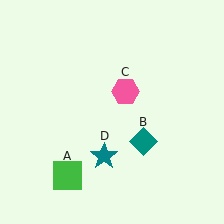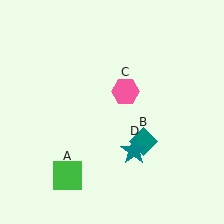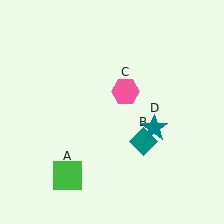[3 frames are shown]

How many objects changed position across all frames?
1 object changed position: teal star (object D).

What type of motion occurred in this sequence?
The teal star (object D) rotated counterclockwise around the center of the scene.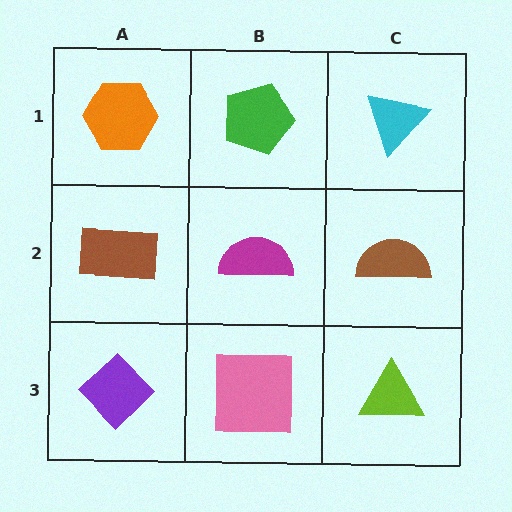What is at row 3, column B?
A pink square.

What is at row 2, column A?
A brown rectangle.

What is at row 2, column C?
A brown semicircle.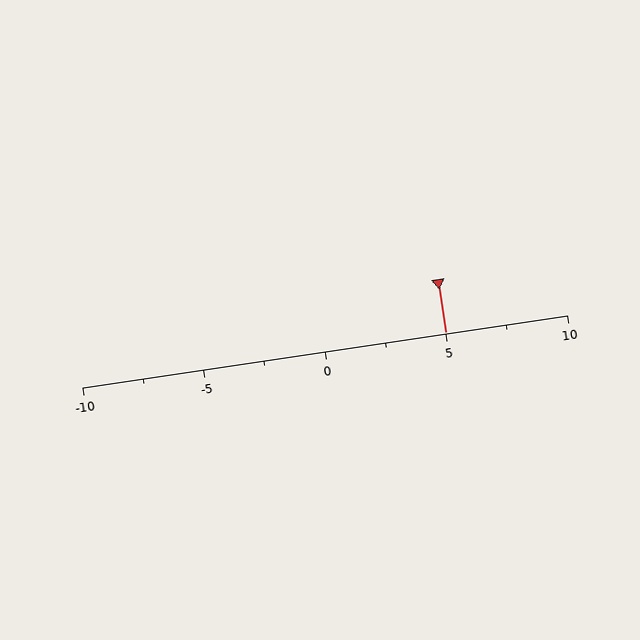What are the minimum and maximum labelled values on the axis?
The axis runs from -10 to 10.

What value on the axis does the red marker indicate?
The marker indicates approximately 5.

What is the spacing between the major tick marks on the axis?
The major ticks are spaced 5 apart.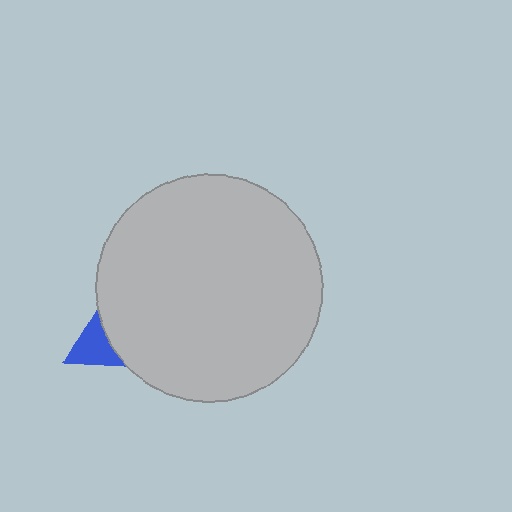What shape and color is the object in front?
The object in front is a light gray circle.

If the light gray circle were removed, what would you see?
You would see the complete blue triangle.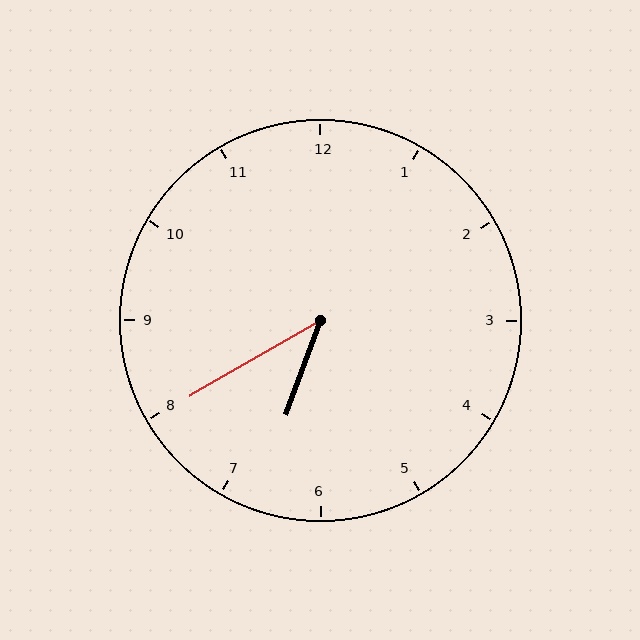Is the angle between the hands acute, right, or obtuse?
It is acute.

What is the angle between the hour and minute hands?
Approximately 40 degrees.